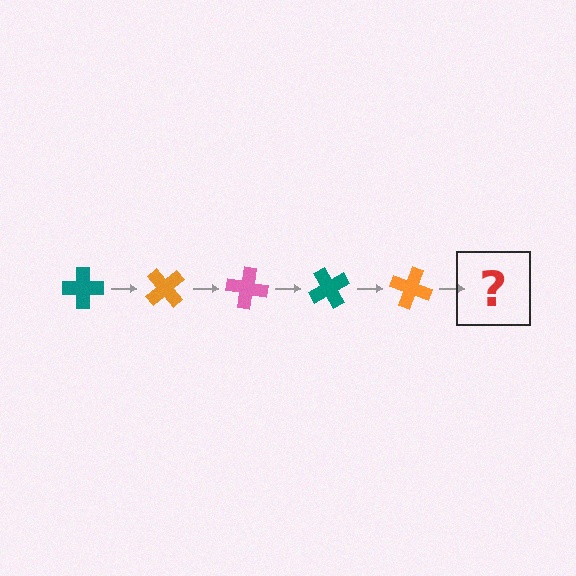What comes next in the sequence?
The next element should be a pink cross, rotated 250 degrees from the start.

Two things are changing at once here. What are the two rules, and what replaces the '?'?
The two rules are that it rotates 50 degrees each step and the color cycles through teal, orange, and pink. The '?' should be a pink cross, rotated 250 degrees from the start.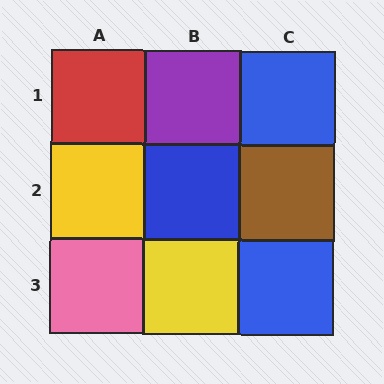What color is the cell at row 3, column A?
Pink.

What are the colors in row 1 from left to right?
Red, purple, blue.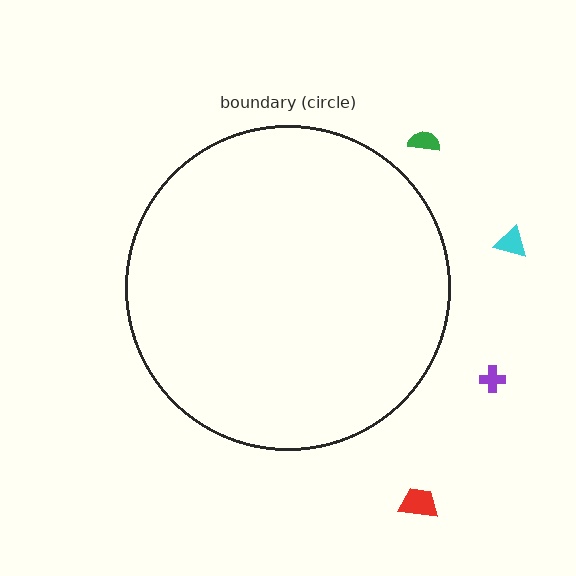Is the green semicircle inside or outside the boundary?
Outside.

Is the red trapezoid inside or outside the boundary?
Outside.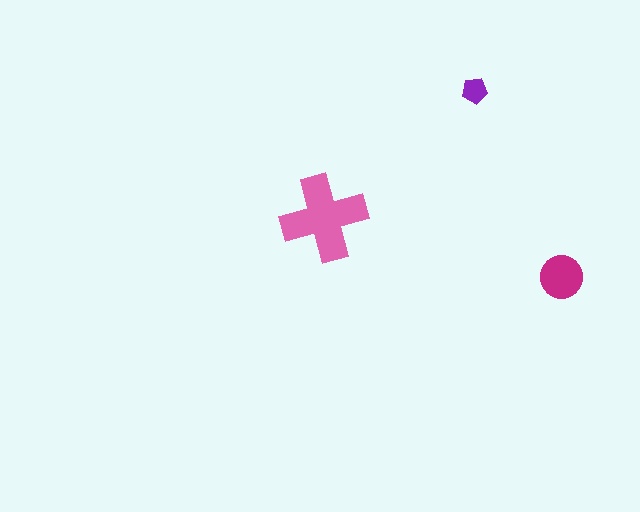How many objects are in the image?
There are 3 objects in the image.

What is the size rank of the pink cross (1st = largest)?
1st.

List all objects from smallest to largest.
The purple pentagon, the magenta circle, the pink cross.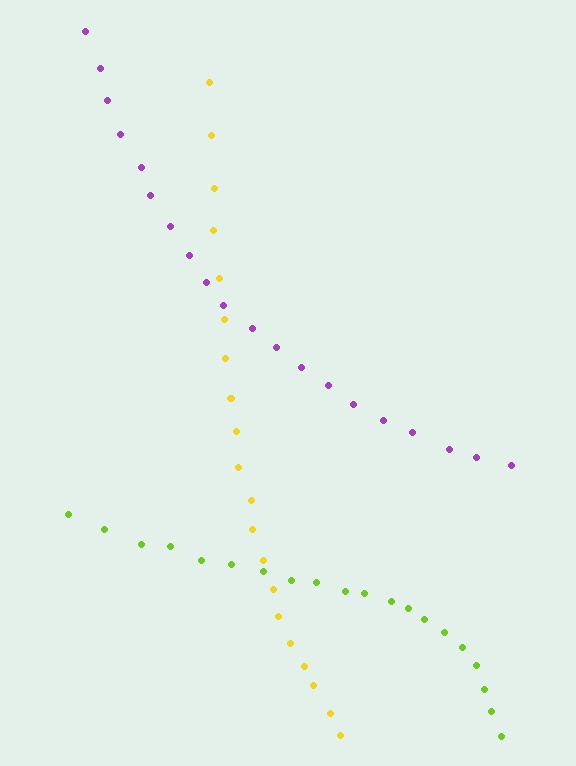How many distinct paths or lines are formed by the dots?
There are 3 distinct paths.